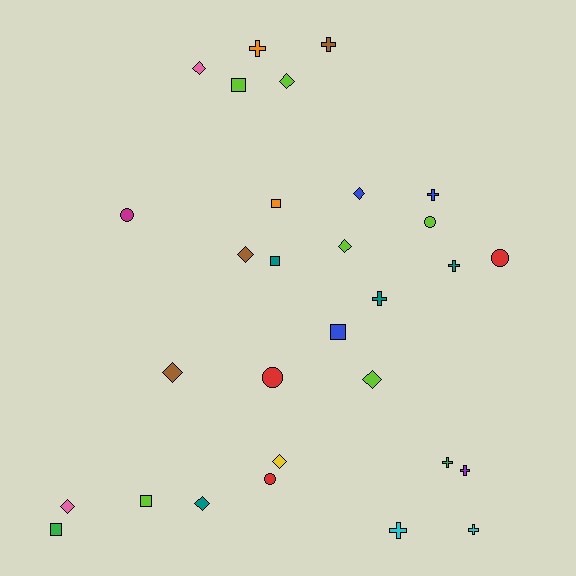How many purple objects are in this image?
There is 1 purple object.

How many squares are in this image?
There are 6 squares.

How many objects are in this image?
There are 30 objects.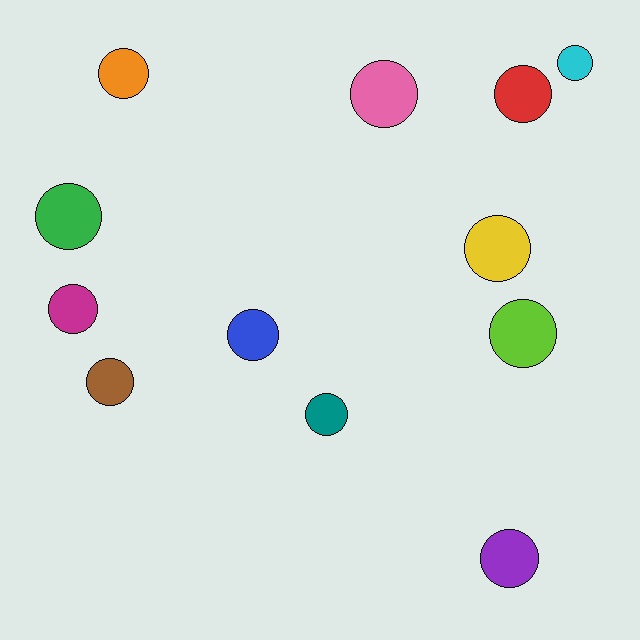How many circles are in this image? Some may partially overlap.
There are 12 circles.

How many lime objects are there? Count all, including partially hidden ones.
There is 1 lime object.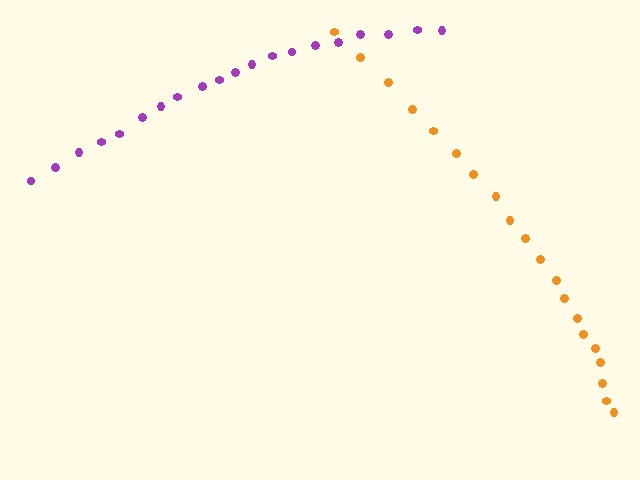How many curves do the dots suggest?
There are 2 distinct paths.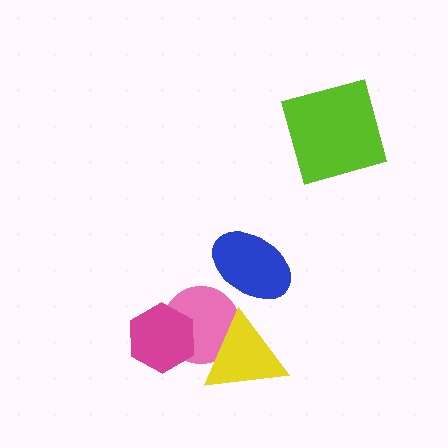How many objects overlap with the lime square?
0 objects overlap with the lime square.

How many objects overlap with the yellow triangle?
1 object overlaps with the yellow triangle.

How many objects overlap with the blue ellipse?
0 objects overlap with the blue ellipse.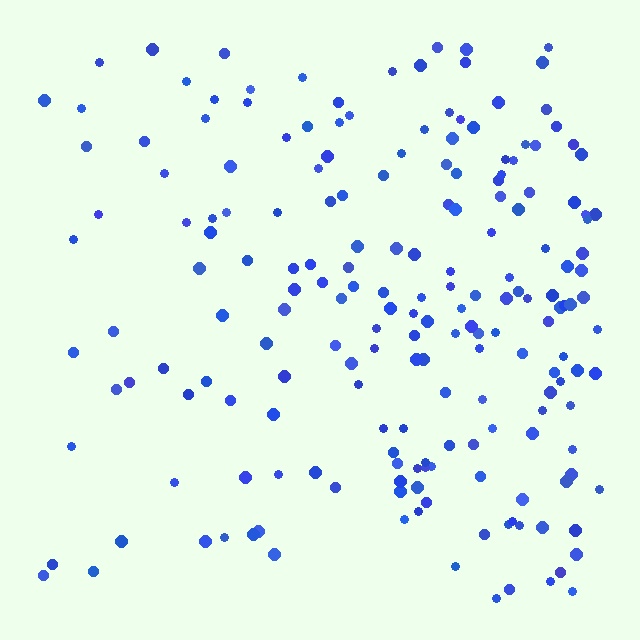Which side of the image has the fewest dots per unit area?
The left.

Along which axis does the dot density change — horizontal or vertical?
Horizontal.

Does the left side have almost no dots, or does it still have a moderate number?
Still a moderate number, just noticeably fewer than the right.